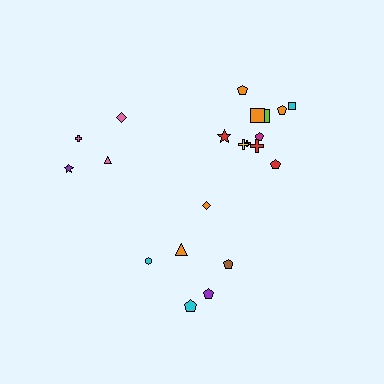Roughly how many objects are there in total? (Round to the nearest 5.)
Roughly 20 objects in total.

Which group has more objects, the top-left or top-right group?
The top-right group.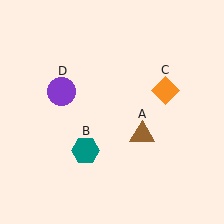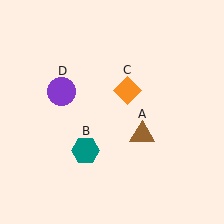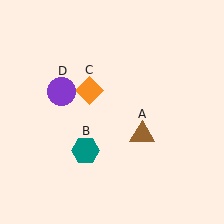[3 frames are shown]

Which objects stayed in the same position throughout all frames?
Brown triangle (object A) and teal hexagon (object B) and purple circle (object D) remained stationary.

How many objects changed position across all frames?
1 object changed position: orange diamond (object C).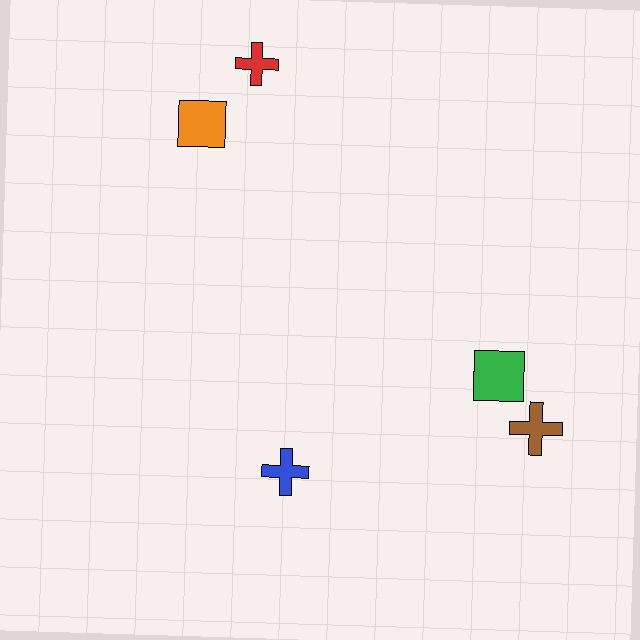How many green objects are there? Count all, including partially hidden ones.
There is 1 green object.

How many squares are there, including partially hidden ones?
There are 2 squares.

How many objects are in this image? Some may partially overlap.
There are 5 objects.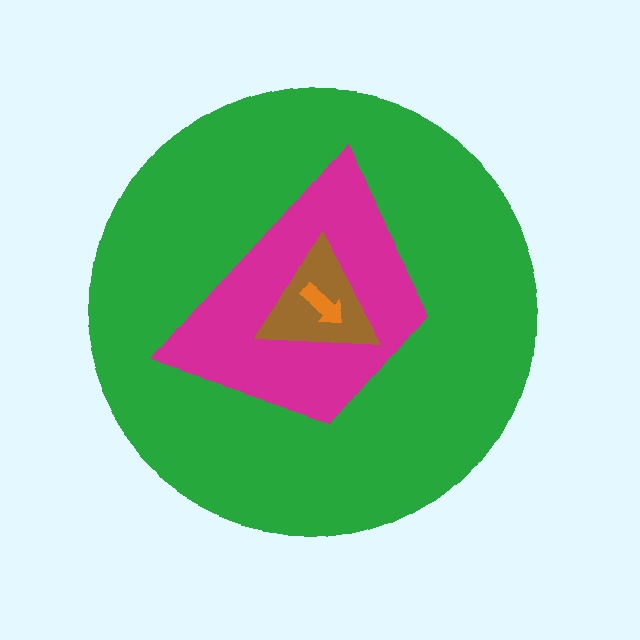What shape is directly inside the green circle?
The magenta trapezoid.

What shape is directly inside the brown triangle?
The orange arrow.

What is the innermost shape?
The orange arrow.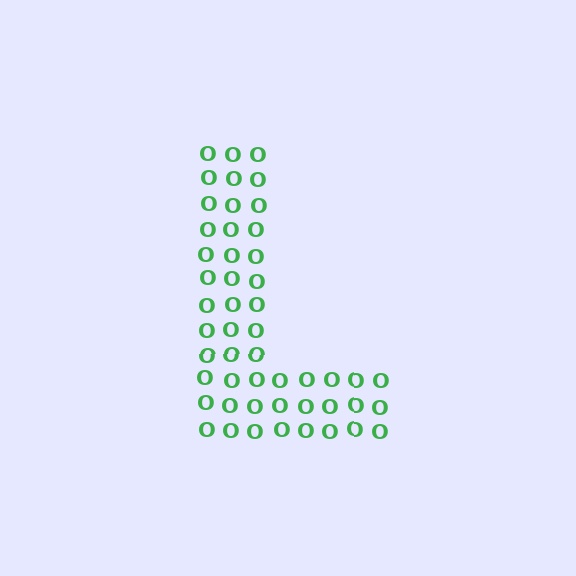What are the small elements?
The small elements are letter O's.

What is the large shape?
The large shape is the letter L.